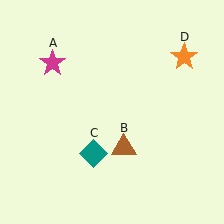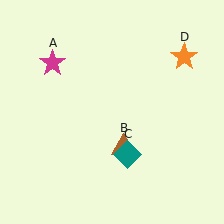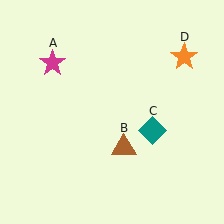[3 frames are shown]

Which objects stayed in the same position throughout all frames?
Magenta star (object A) and brown triangle (object B) and orange star (object D) remained stationary.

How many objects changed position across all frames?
1 object changed position: teal diamond (object C).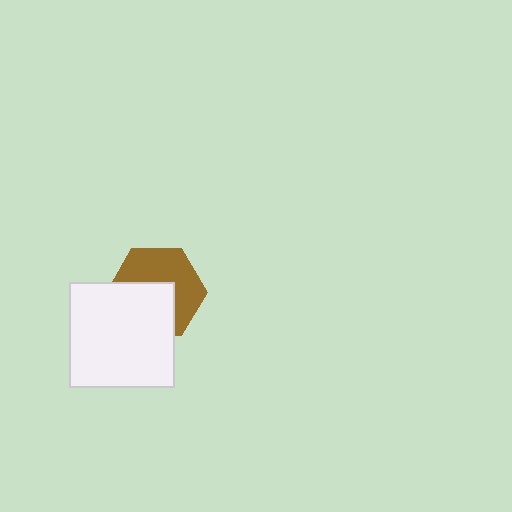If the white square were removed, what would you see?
You would see the complete brown hexagon.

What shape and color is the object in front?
The object in front is a white square.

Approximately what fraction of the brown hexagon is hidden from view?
Roughly 47% of the brown hexagon is hidden behind the white square.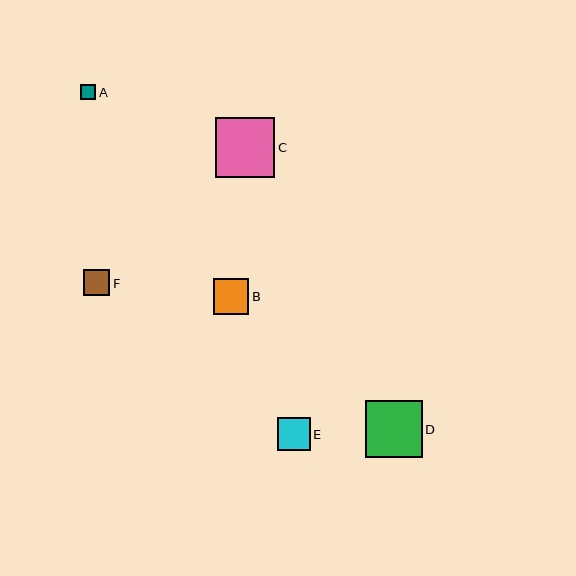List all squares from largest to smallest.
From largest to smallest: C, D, B, E, F, A.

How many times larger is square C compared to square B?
Square C is approximately 1.7 times the size of square B.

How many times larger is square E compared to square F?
Square E is approximately 1.2 times the size of square F.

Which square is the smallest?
Square A is the smallest with a size of approximately 15 pixels.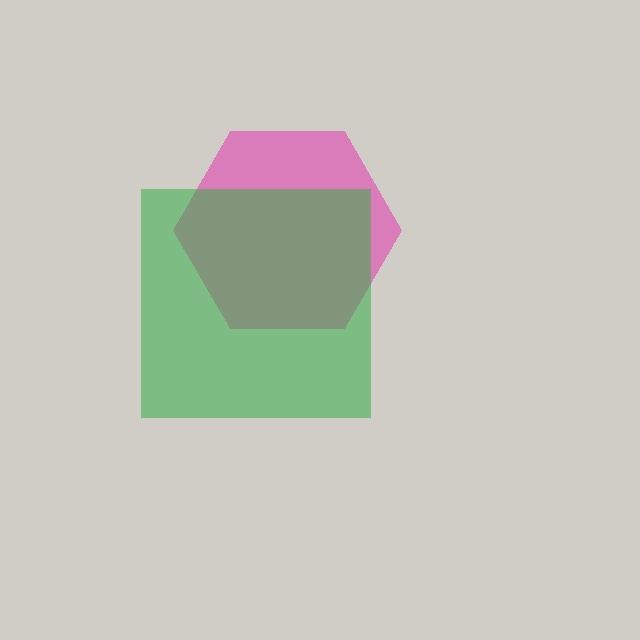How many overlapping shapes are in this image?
There are 2 overlapping shapes in the image.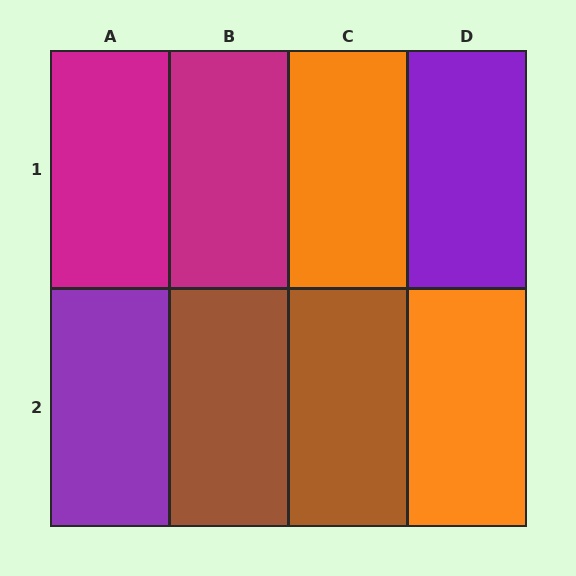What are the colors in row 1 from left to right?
Magenta, magenta, orange, purple.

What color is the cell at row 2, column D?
Orange.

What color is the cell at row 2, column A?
Purple.